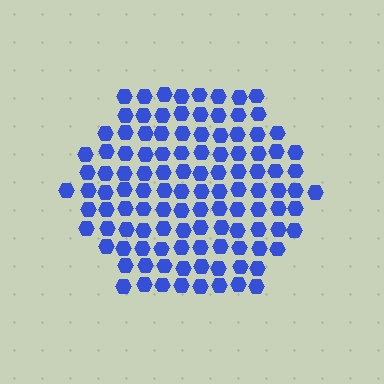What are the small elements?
The small elements are hexagons.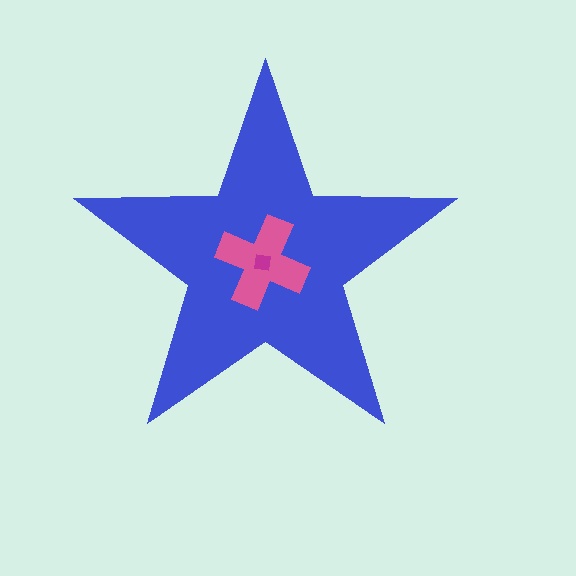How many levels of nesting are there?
3.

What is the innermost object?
The magenta square.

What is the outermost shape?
The blue star.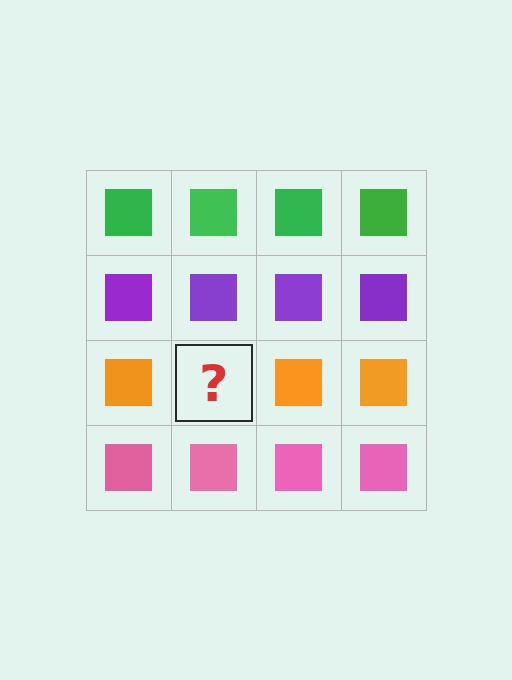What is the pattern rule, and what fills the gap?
The rule is that each row has a consistent color. The gap should be filled with an orange square.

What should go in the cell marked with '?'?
The missing cell should contain an orange square.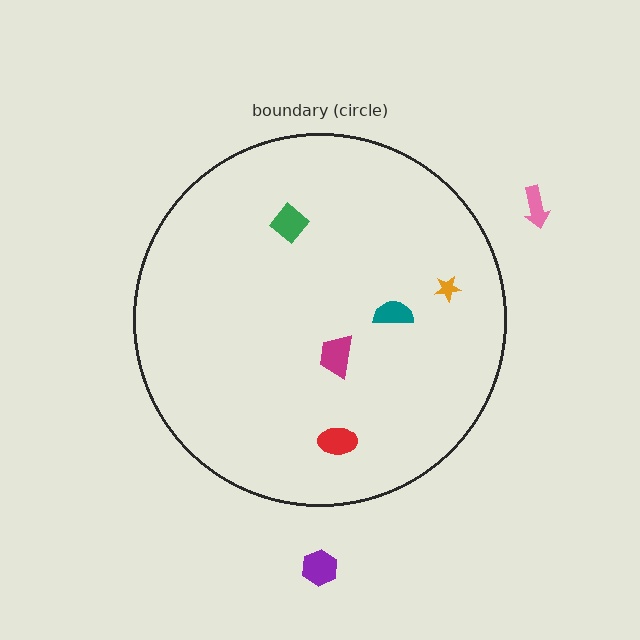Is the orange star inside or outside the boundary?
Inside.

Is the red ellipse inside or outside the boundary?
Inside.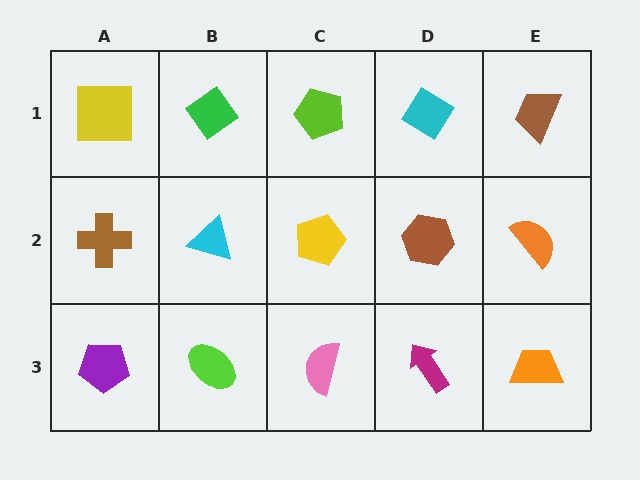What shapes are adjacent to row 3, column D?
A brown hexagon (row 2, column D), a pink semicircle (row 3, column C), an orange trapezoid (row 3, column E).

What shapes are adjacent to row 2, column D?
A cyan diamond (row 1, column D), a magenta arrow (row 3, column D), a yellow pentagon (row 2, column C), an orange semicircle (row 2, column E).